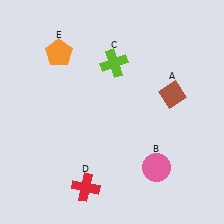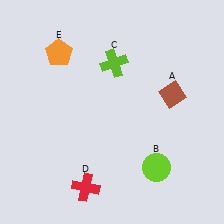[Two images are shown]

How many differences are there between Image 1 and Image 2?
There is 1 difference between the two images.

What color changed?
The circle (B) changed from pink in Image 1 to lime in Image 2.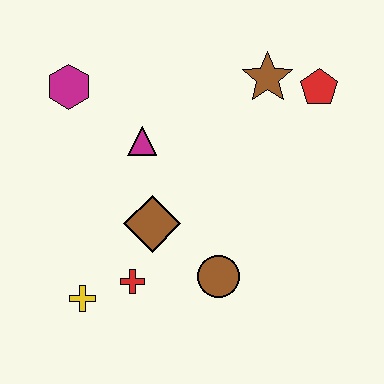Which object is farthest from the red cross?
The red pentagon is farthest from the red cross.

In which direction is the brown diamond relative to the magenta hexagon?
The brown diamond is below the magenta hexagon.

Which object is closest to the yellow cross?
The red cross is closest to the yellow cross.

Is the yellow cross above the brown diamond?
No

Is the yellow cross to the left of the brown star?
Yes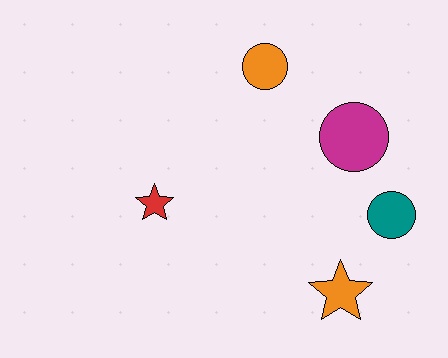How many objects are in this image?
There are 5 objects.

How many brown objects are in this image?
There are no brown objects.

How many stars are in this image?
There are 2 stars.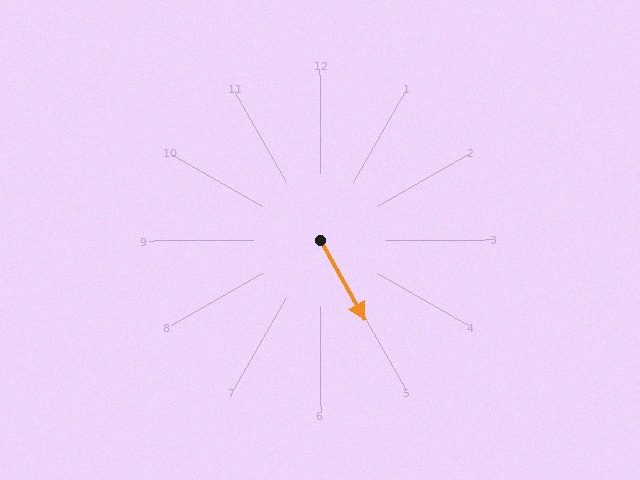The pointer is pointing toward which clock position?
Roughly 5 o'clock.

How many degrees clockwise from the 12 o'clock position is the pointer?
Approximately 151 degrees.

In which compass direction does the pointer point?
Southeast.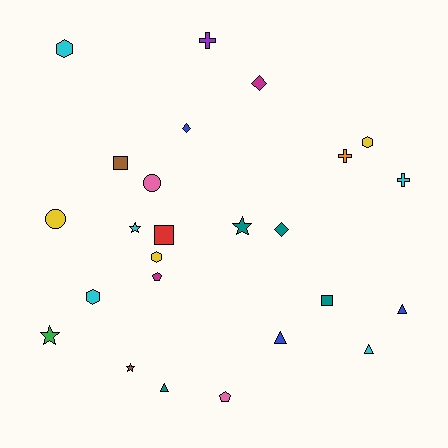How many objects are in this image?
There are 25 objects.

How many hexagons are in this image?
There are 4 hexagons.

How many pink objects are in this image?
There are 2 pink objects.